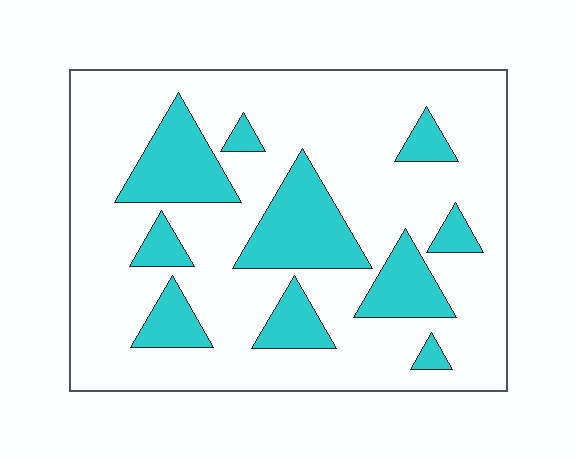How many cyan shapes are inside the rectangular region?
10.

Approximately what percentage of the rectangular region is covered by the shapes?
Approximately 25%.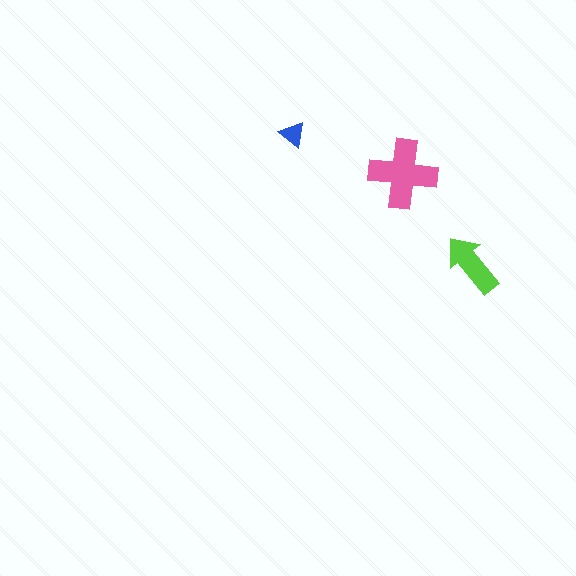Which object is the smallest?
The blue triangle.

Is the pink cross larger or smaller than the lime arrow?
Larger.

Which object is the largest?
The pink cross.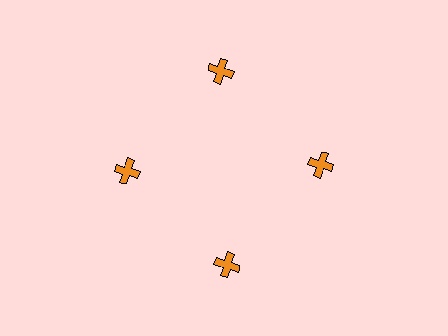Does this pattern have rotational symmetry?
Yes, this pattern has 4-fold rotational symmetry. It looks the same after rotating 90 degrees around the center.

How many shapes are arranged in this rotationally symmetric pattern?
There are 4 shapes, arranged in 4 groups of 1.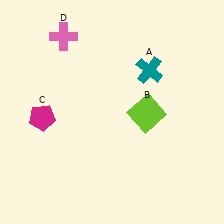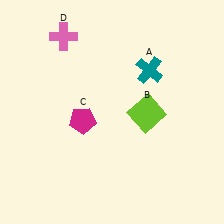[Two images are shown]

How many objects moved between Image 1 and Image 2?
1 object moved between the two images.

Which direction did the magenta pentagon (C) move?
The magenta pentagon (C) moved right.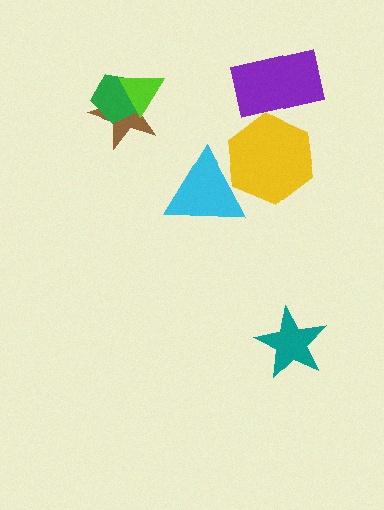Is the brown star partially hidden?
Yes, it is partially covered by another shape.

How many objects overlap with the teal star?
0 objects overlap with the teal star.